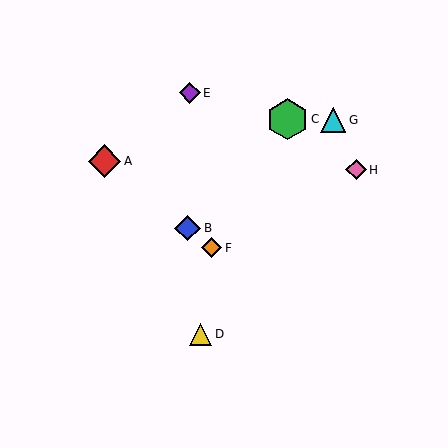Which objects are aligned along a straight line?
Objects A, B, F are aligned along a straight line.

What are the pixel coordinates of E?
Object E is at (190, 93).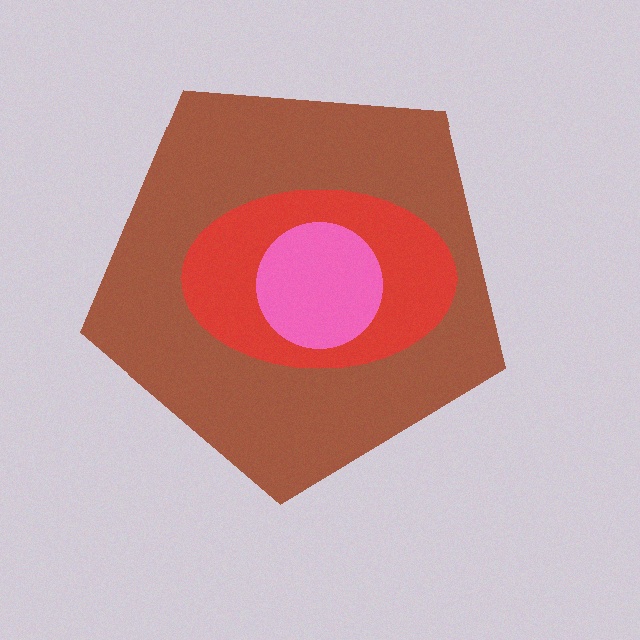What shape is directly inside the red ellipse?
The pink circle.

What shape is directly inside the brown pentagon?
The red ellipse.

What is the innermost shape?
The pink circle.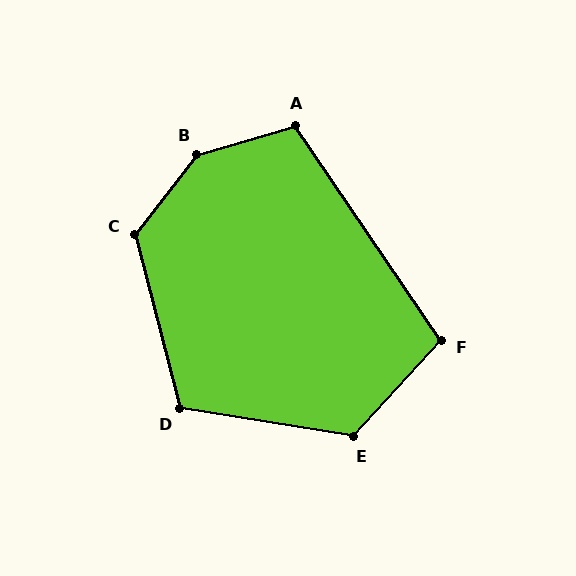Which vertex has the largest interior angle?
B, at approximately 143 degrees.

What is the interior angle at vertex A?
Approximately 108 degrees (obtuse).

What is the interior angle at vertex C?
Approximately 128 degrees (obtuse).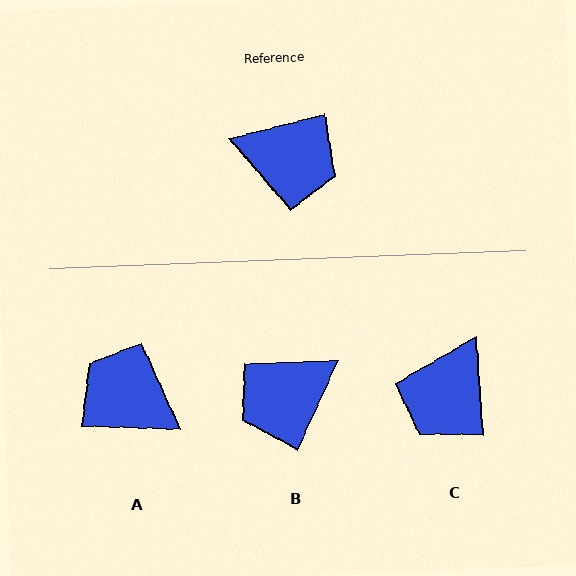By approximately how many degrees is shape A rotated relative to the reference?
Approximately 164 degrees counter-clockwise.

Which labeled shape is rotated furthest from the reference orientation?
A, about 164 degrees away.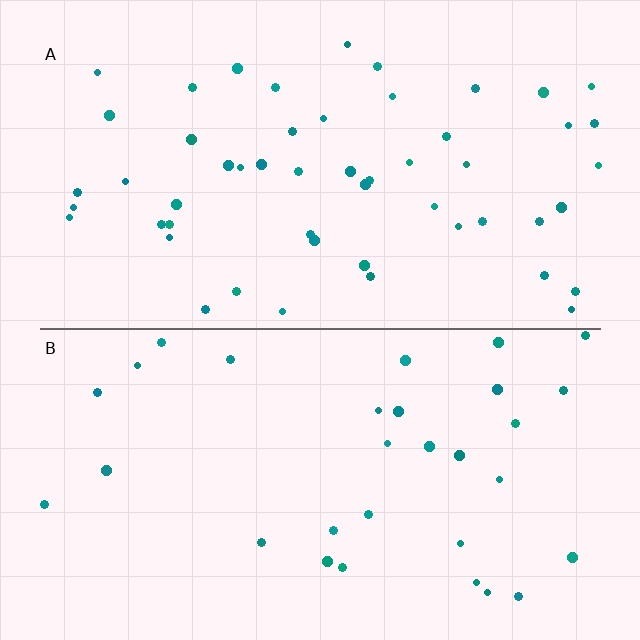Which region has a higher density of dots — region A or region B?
A (the top).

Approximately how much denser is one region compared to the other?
Approximately 1.7× — region A over region B.